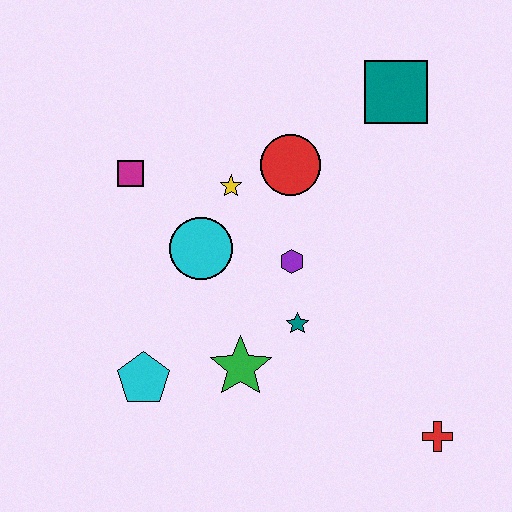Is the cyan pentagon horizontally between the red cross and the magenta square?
Yes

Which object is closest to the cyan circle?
The yellow star is closest to the cyan circle.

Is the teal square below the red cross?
No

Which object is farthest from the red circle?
The red cross is farthest from the red circle.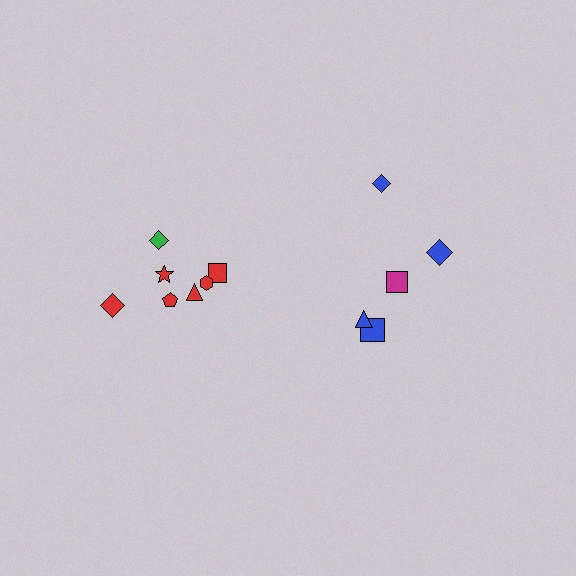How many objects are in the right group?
There are 5 objects.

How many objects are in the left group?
There are 7 objects.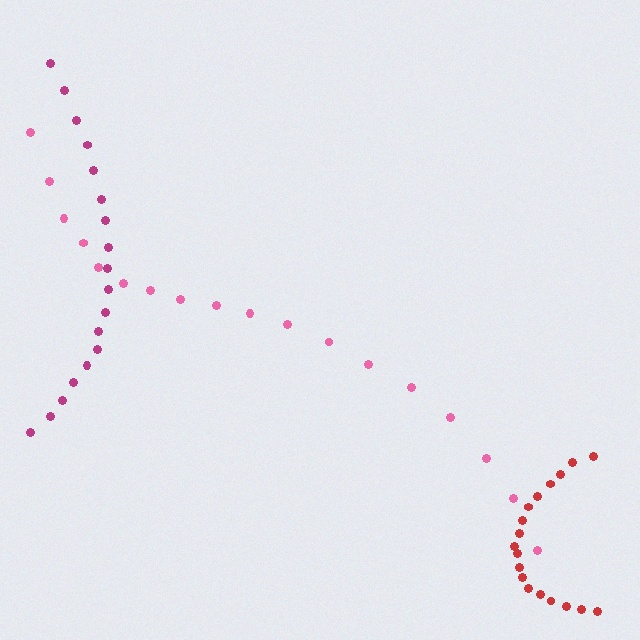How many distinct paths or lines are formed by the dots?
There are 3 distinct paths.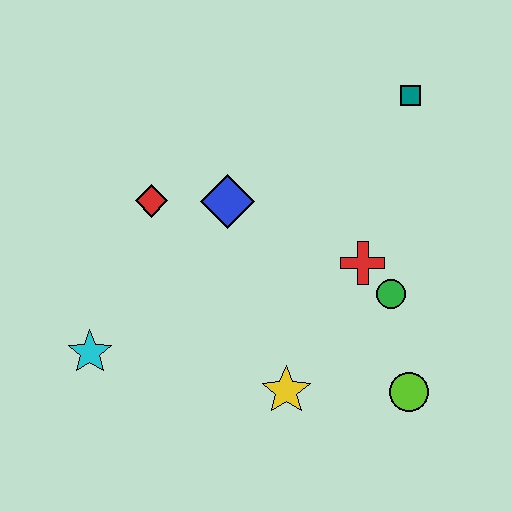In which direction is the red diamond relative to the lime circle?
The red diamond is to the left of the lime circle.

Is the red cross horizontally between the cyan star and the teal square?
Yes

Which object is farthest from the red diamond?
The lime circle is farthest from the red diamond.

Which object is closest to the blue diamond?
The red diamond is closest to the blue diamond.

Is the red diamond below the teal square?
Yes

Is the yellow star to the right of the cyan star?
Yes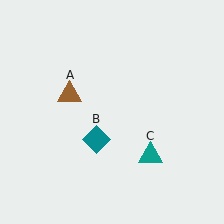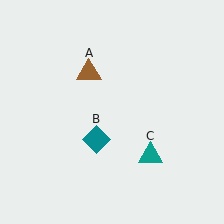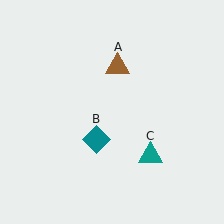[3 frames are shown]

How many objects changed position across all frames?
1 object changed position: brown triangle (object A).